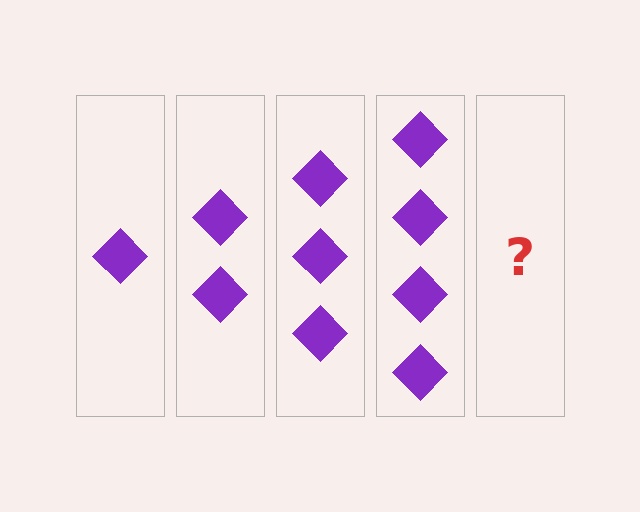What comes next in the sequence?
The next element should be 5 diamonds.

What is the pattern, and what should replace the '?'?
The pattern is that each step adds one more diamond. The '?' should be 5 diamonds.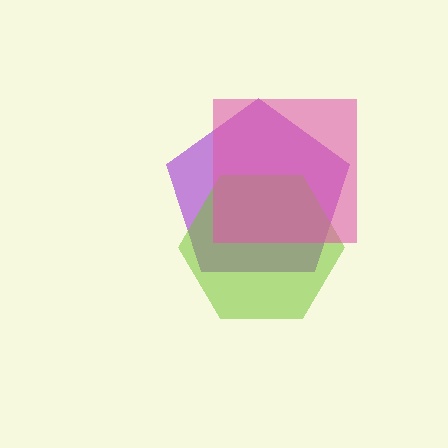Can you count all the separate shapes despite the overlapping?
Yes, there are 3 separate shapes.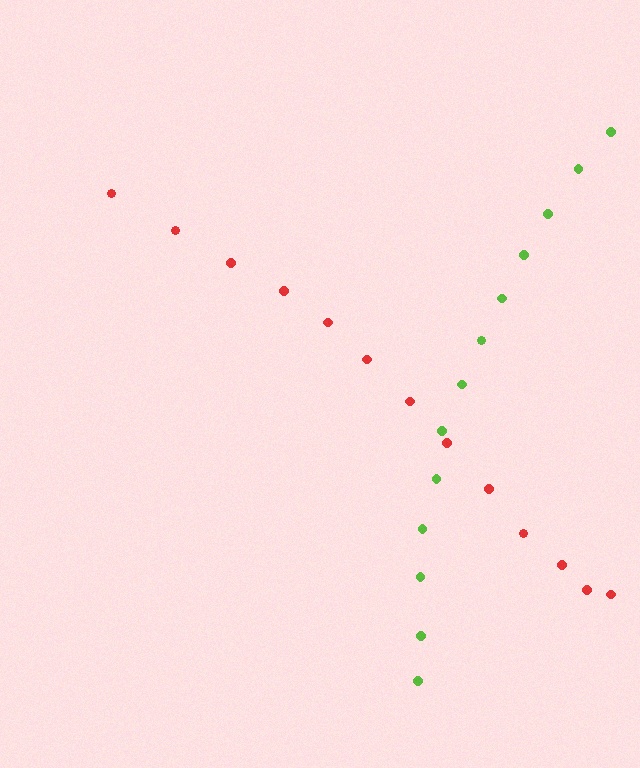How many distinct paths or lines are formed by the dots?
There are 2 distinct paths.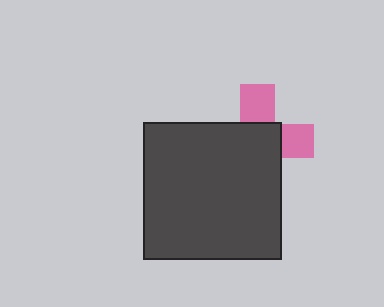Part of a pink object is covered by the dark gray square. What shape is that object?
It is a cross.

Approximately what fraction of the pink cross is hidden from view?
Roughly 63% of the pink cross is hidden behind the dark gray square.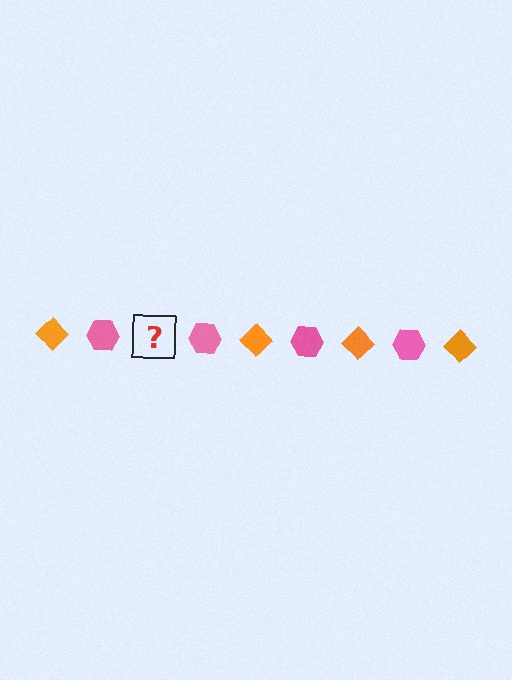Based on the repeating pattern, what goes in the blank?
The blank should be an orange diamond.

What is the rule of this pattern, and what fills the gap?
The rule is that the pattern alternates between orange diamond and pink hexagon. The gap should be filled with an orange diamond.